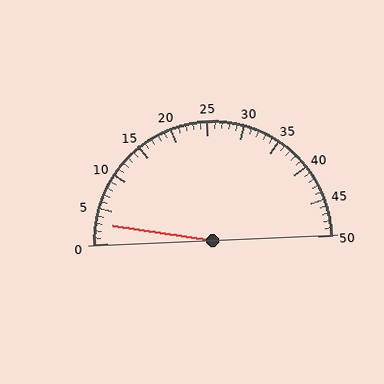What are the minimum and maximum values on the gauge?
The gauge ranges from 0 to 50.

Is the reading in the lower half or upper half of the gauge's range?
The reading is in the lower half of the range (0 to 50).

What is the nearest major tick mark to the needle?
The nearest major tick mark is 5.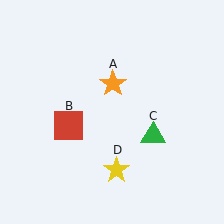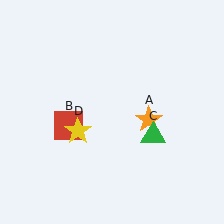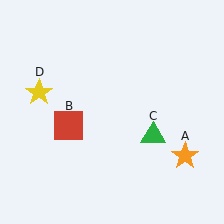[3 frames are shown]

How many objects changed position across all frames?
2 objects changed position: orange star (object A), yellow star (object D).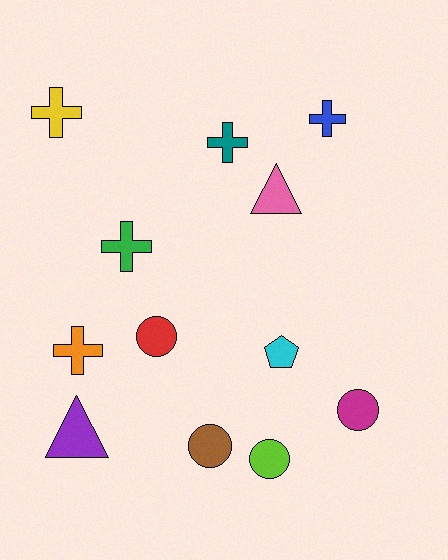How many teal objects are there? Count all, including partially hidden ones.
There is 1 teal object.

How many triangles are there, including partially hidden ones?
There are 2 triangles.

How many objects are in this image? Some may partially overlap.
There are 12 objects.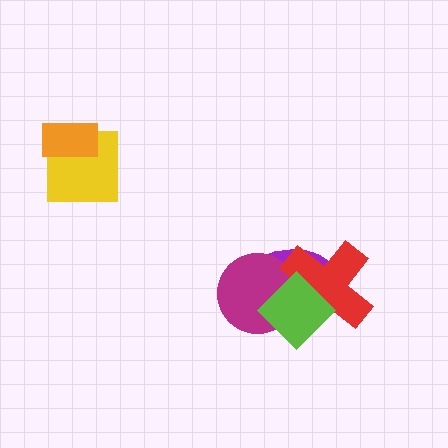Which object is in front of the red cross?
The lime diamond is in front of the red cross.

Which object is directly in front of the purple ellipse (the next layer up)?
The magenta circle is directly in front of the purple ellipse.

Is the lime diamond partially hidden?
No, no other shape covers it.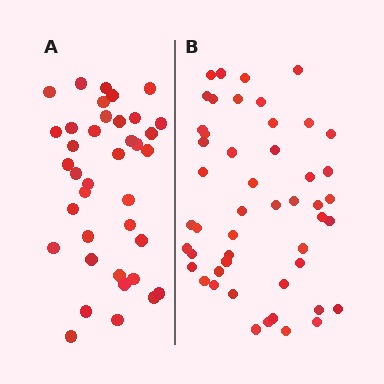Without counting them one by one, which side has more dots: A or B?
Region B (the right region) has more dots.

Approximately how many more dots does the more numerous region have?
Region B has roughly 12 or so more dots than region A.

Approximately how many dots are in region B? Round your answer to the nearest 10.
About 50 dots. (The exact count is 49, which rounds to 50.)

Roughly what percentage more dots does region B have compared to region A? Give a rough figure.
About 30% more.